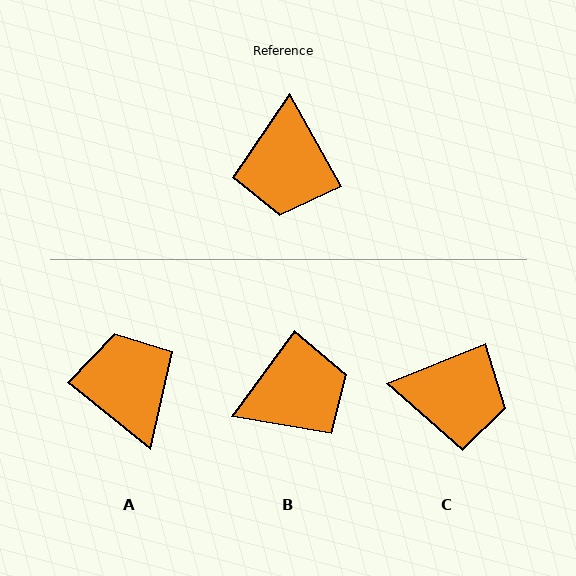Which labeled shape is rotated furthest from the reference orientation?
A, about 158 degrees away.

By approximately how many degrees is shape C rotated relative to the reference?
Approximately 83 degrees counter-clockwise.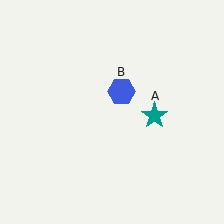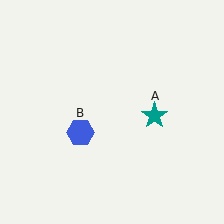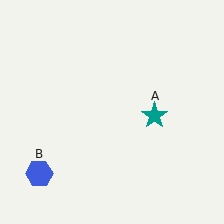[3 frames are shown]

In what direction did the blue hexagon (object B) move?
The blue hexagon (object B) moved down and to the left.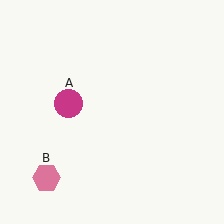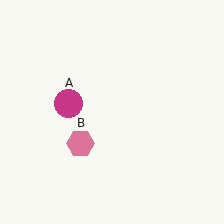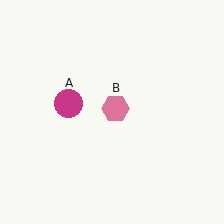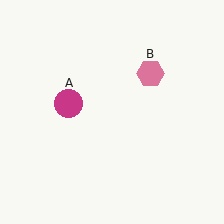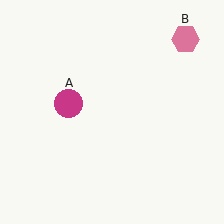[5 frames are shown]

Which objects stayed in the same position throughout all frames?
Magenta circle (object A) remained stationary.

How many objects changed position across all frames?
1 object changed position: pink hexagon (object B).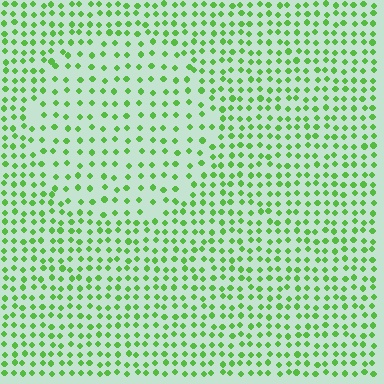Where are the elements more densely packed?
The elements are more densely packed outside the circle boundary.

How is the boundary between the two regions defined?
The boundary is defined by a change in element density (approximately 1.7x ratio). All elements are the same color, size, and shape.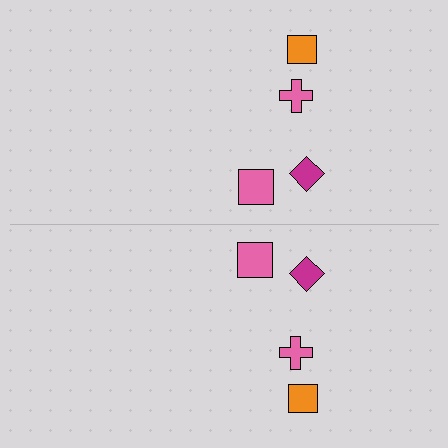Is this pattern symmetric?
Yes, this pattern has bilateral (reflection) symmetry.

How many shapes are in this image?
There are 8 shapes in this image.